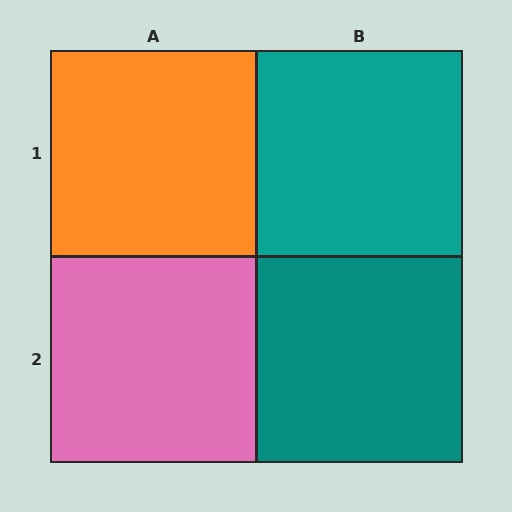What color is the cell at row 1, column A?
Orange.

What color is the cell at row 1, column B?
Teal.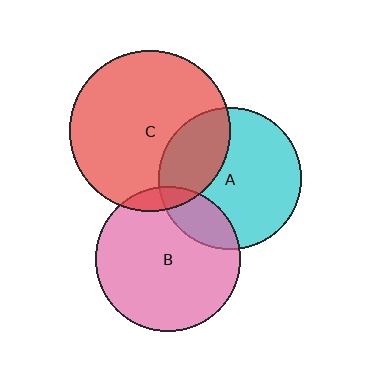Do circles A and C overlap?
Yes.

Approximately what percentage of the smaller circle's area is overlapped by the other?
Approximately 30%.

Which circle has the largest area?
Circle C (red).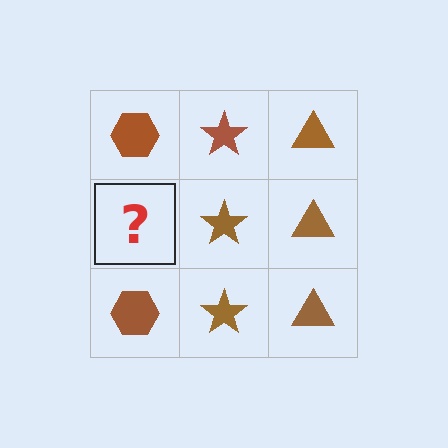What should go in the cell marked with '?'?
The missing cell should contain a brown hexagon.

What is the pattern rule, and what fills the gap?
The rule is that each column has a consistent shape. The gap should be filled with a brown hexagon.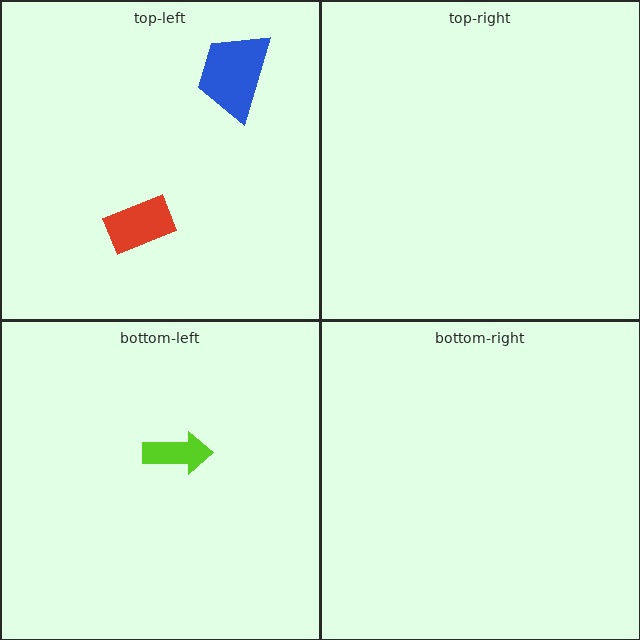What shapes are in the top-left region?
The blue trapezoid, the red rectangle.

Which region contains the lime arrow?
The bottom-left region.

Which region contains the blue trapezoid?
The top-left region.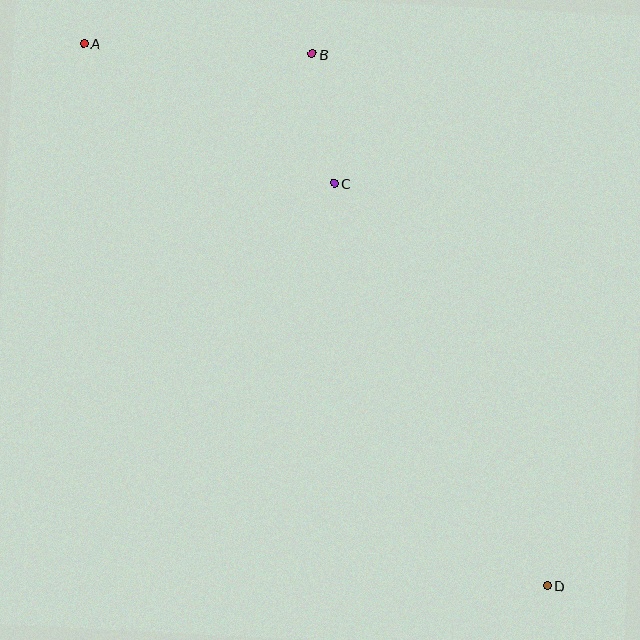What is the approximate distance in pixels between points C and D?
The distance between C and D is approximately 455 pixels.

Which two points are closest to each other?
Points B and C are closest to each other.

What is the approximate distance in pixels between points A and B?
The distance between A and B is approximately 228 pixels.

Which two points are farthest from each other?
Points A and D are farthest from each other.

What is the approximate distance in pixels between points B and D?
The distance between B and D is approximately 581 pixels.